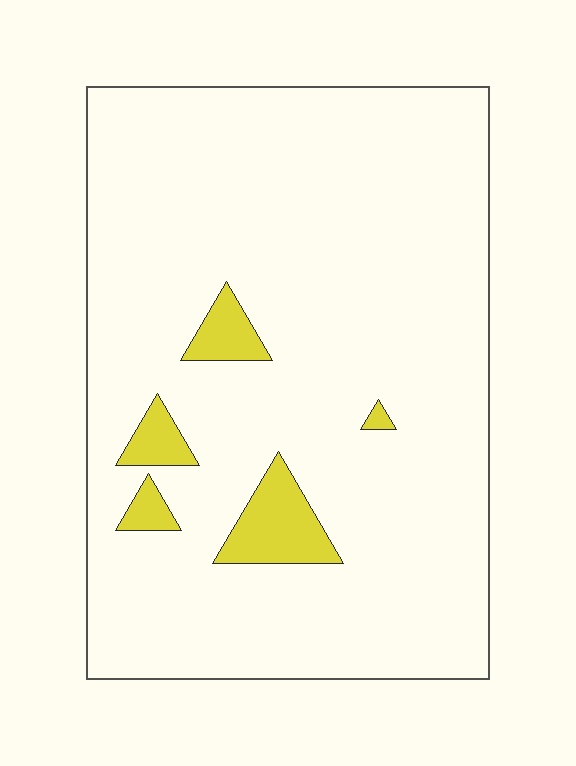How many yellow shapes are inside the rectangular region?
5.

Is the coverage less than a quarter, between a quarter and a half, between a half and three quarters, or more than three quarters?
Less than a quarter.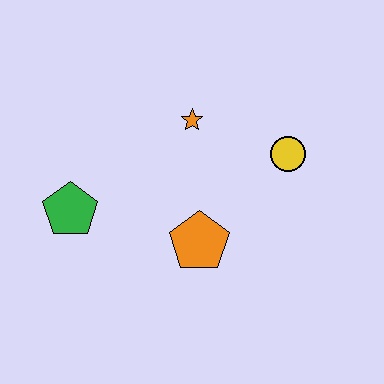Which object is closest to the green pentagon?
The orange pentagon is closest to the green pentagon.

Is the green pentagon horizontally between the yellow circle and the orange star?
No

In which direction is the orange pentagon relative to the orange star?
The orange pentagon is below the orange star.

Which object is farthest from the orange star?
The green pentagon is farthest from the orange star.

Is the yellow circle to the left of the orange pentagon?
No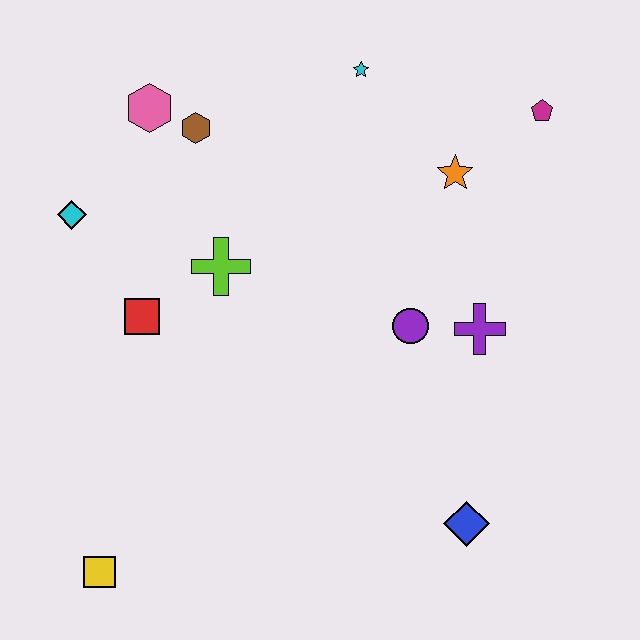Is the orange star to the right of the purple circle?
Yes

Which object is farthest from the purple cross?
The yellow square is farthest from the purple cross.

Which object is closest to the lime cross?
The red square is closest to the lime cross.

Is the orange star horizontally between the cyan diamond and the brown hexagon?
No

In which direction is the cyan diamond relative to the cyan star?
The cyan diamond is to the left of the cyan star.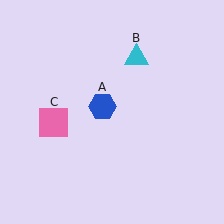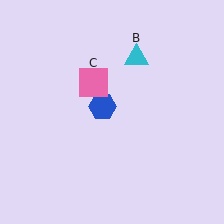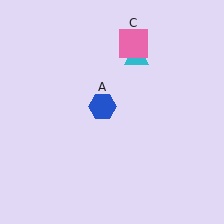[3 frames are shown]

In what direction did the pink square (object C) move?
The pink square (object C) moved up and to the right.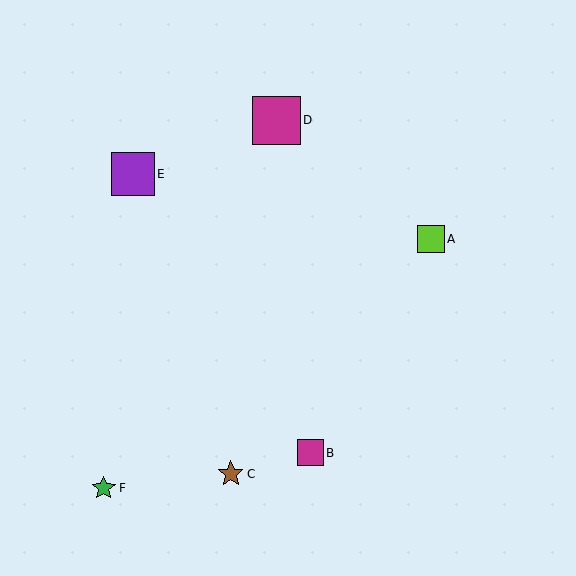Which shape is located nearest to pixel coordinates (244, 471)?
The brown star (labeled C) at (231, 474) is nearest to that location.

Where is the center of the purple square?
The center of the purple square is at (133, 174).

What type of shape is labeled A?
Shape A is a lime square.